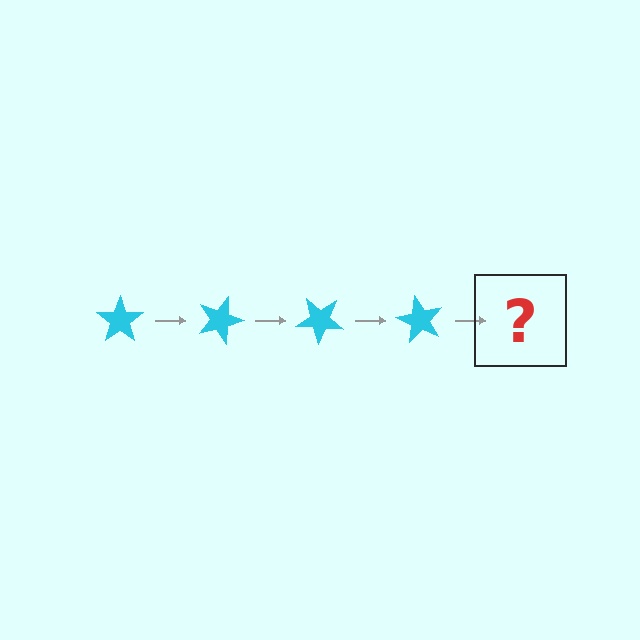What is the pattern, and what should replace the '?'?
The pattern is that the star rotates 20 degrees each step. The '?' should be a cyan star rotated 80 degrees.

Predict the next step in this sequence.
The next step is a cyan star rotated 80 degrees.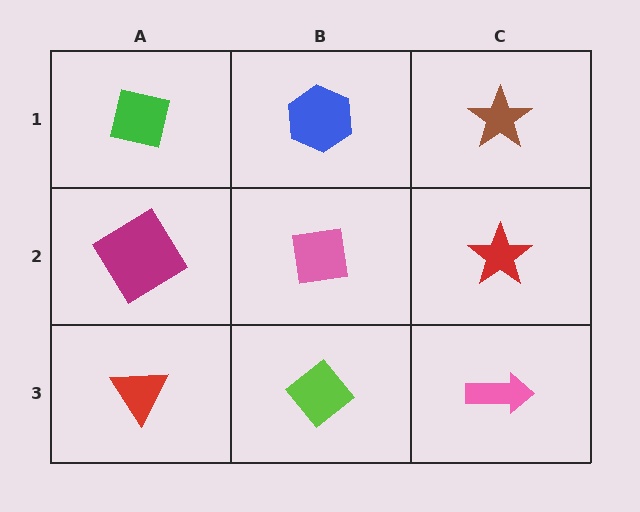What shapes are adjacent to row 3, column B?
A pink square (row 2, column B), a red triangle (row 3, column A), a pink arrow (row 3, column C).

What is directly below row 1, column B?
A pink square.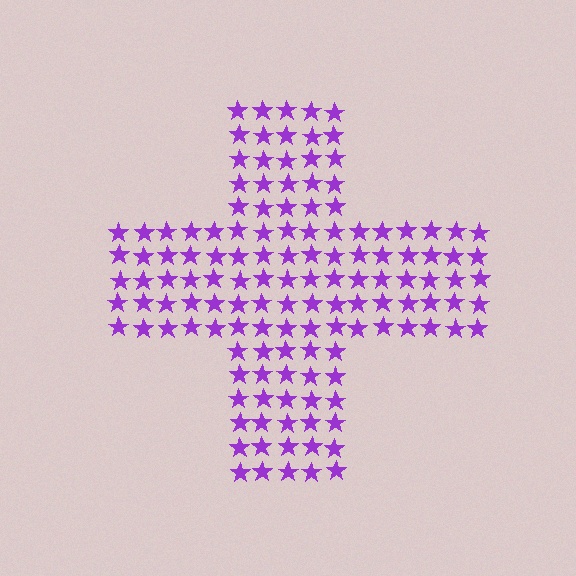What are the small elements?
The small elements are stars.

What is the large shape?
The large shape is a cross.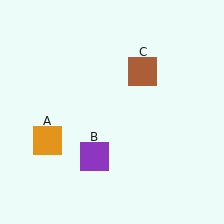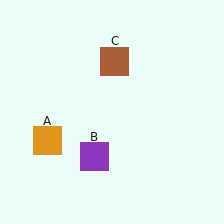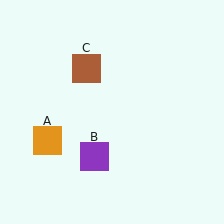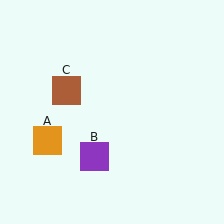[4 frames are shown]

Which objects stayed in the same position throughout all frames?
Orange square (object A) and purple square (object B) remained stationary.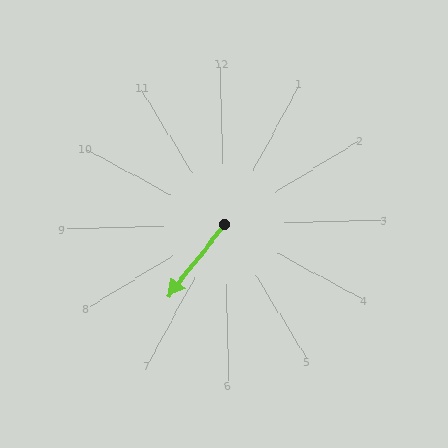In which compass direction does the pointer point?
Southwest.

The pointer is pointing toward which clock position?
Roughly 7 o'clock.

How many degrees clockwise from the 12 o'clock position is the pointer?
Approximately 220 degrees.